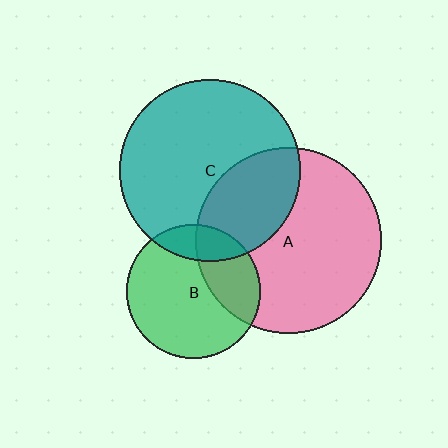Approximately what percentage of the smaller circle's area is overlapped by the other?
Approximately 15%.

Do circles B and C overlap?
Yes.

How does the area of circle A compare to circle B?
Approximately 1.9 times.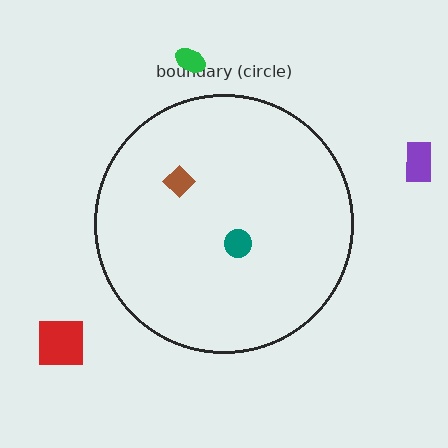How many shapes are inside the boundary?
2 inside, 3 outside.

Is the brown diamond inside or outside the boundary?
Inside.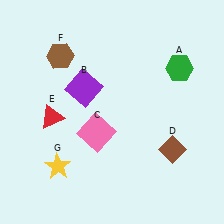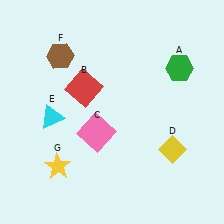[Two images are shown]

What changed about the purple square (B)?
In Image 1, B is purple. In Image 2, it changed to red.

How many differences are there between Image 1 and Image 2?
There are 3 differences between the two images.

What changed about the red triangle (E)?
In Image 1, E is red. In Image 2, it changed to cyan.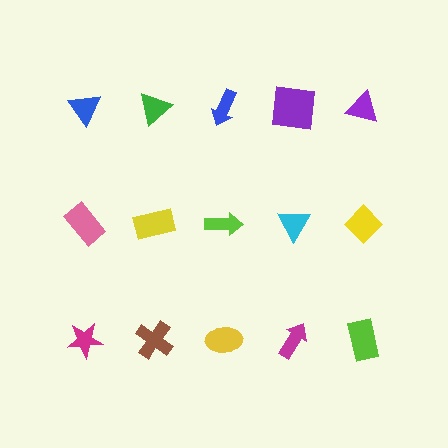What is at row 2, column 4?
A cyan triangle.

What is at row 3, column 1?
A magenta star.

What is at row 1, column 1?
A blue triangle.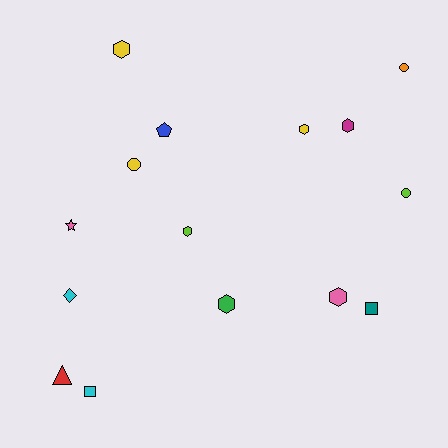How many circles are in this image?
There are 3 circles.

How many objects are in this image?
There are 15 objects.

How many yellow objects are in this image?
There are 3 yellow objects.